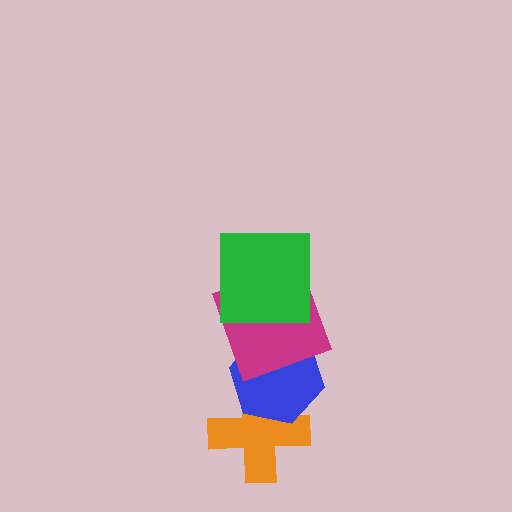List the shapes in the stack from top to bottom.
From top to bottom: the green square, the magenta square, the blue hexagon, the orange cross.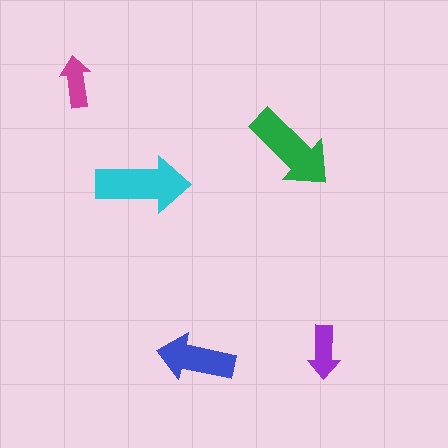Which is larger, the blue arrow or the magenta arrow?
The blue one.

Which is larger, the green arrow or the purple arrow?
The green one.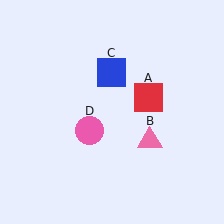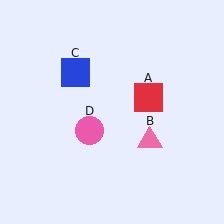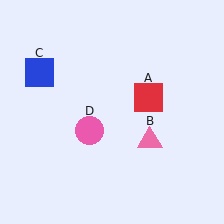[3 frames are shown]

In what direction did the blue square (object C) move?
The blue square (object C) moved left.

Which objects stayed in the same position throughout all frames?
Red square (object A) and pink triangle (object B) and pink circle (object D) remained stationary.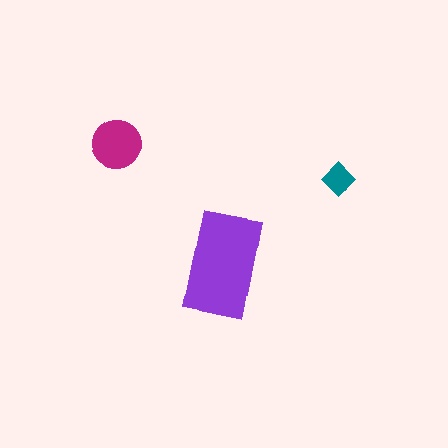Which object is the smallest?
The teal diamond.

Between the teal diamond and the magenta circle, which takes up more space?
The magenta circle.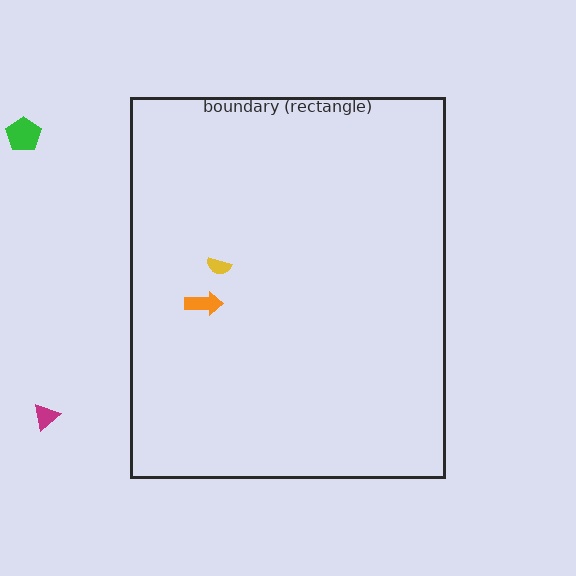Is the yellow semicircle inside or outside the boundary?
Inside.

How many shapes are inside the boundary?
2 inside, 2 outside.